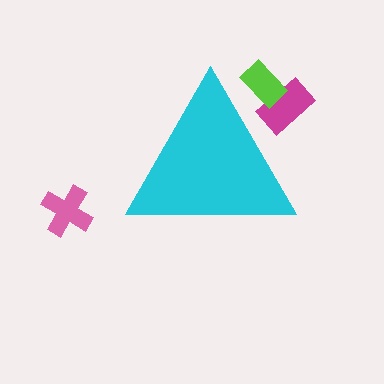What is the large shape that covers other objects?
A cyan triangle.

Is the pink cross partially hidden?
No, the pink cross is fully visible.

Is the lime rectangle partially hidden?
Yes, the lime rectangle is partially hidden behind the cyan triangle.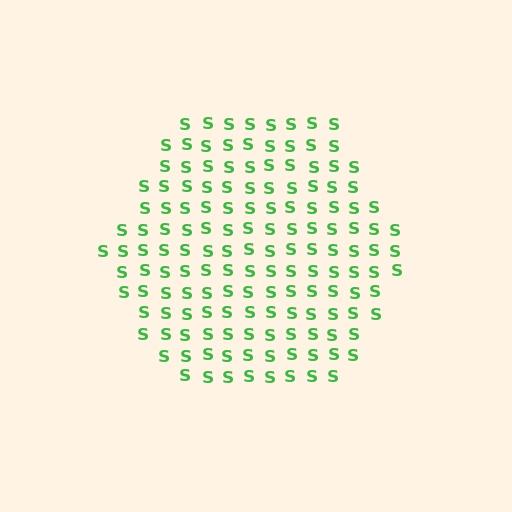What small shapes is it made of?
It is made of small letter S's.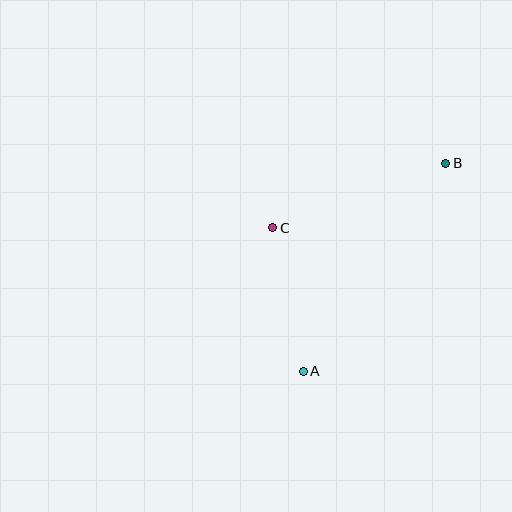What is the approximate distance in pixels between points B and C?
The distance between B and C is approximately 185 pixels.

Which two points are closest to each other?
Points A and C are closest to each other.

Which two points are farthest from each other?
Points A and B are farthest from each other.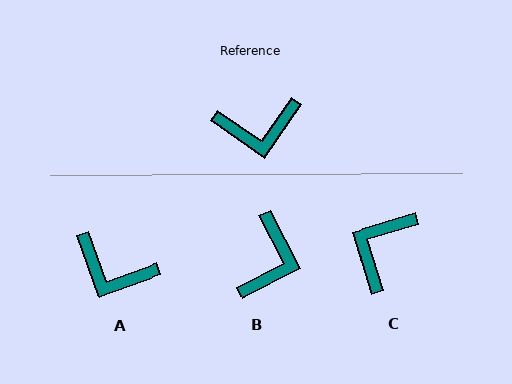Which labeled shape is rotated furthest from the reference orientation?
C, about 129 degrees away.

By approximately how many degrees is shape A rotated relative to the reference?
Approximately 36 degrees clockwise.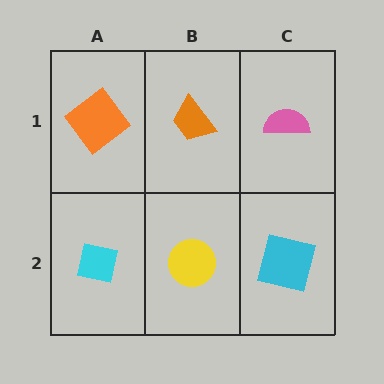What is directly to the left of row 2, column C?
A yellow circle.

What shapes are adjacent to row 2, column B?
An orange trapezoid (row 1, column B), a cyan square (row 2, column A), a cyan square (row 2, column C).